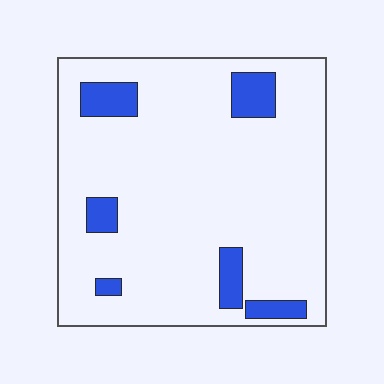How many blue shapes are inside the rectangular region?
6.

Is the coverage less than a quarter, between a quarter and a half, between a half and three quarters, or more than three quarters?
Less than a quarter.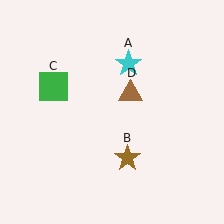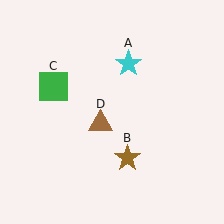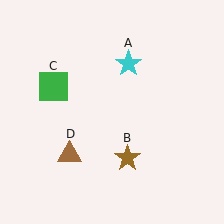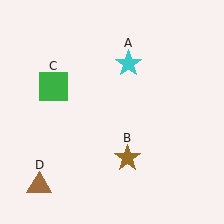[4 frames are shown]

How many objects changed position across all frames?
1 object changed position: brown triangle (object D).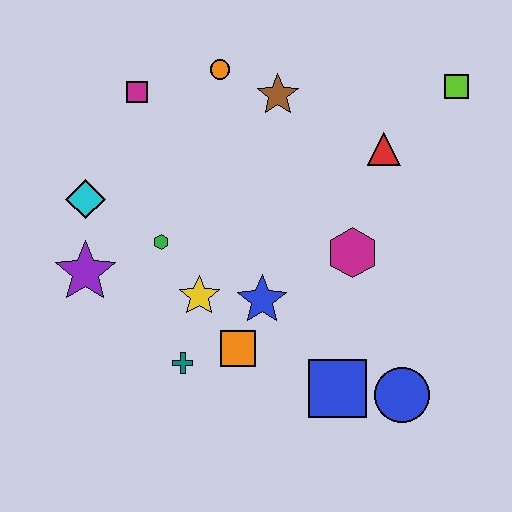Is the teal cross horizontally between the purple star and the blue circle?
Yes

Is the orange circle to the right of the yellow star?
Yes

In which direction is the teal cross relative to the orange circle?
The teal cross is below the orange circle.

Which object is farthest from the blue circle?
The magenta square is farthest from the blue circle.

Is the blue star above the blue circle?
Yes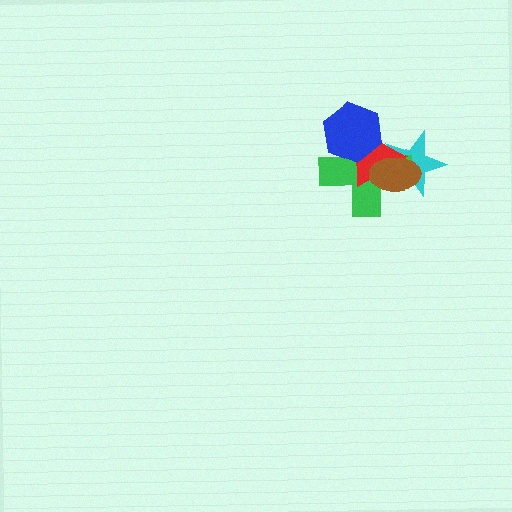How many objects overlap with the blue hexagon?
2 objects overlap with the blue hexagon.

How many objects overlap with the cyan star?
3 objects overlap with the cyan star.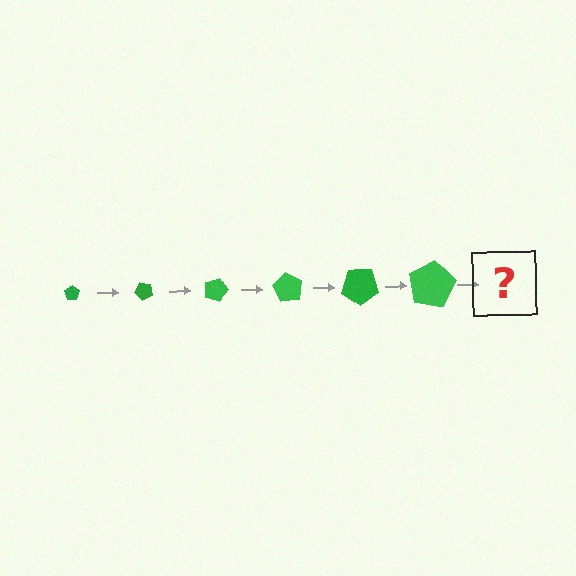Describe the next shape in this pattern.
It should be a pentagon, larger than the previous one and rotated 270 degrees from the start.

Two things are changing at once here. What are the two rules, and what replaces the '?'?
The two rules are that the pentagon grows larger each step and it rotates 45 degrees each step. The '?' should be a pentagon, larger than the previous one and rotated 270 degrees from the start.